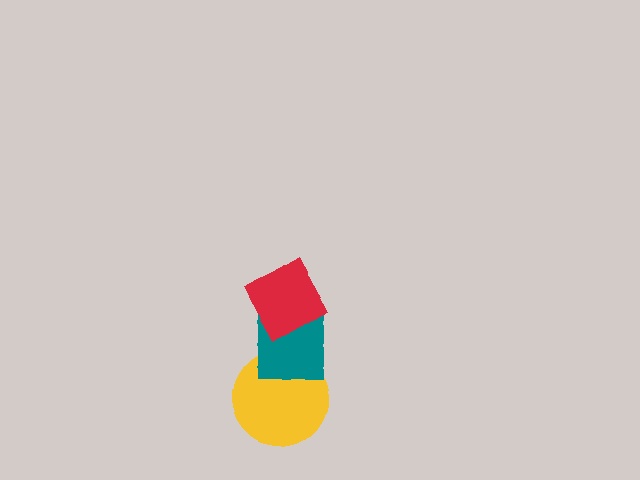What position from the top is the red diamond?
The red diamond is 1st from the top.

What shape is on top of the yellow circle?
The teal square is on top of the yellow circle.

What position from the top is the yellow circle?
The yellow circle is 3rd from the top.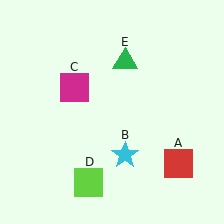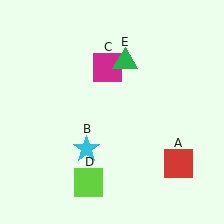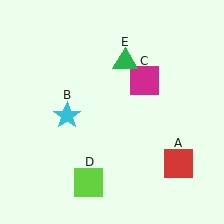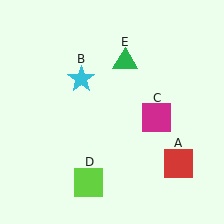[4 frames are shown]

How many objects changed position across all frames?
2 objects changed position: cyan star (object B), magenta square (object C).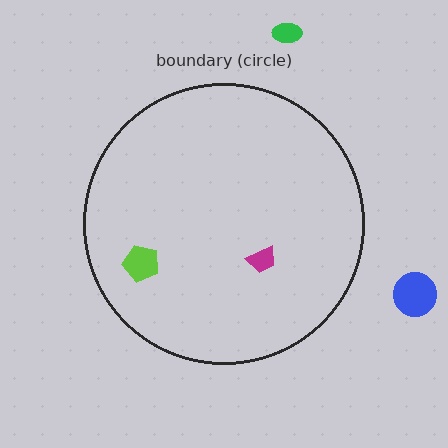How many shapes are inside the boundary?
2 inside, 2 outside.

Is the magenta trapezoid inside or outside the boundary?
Inside.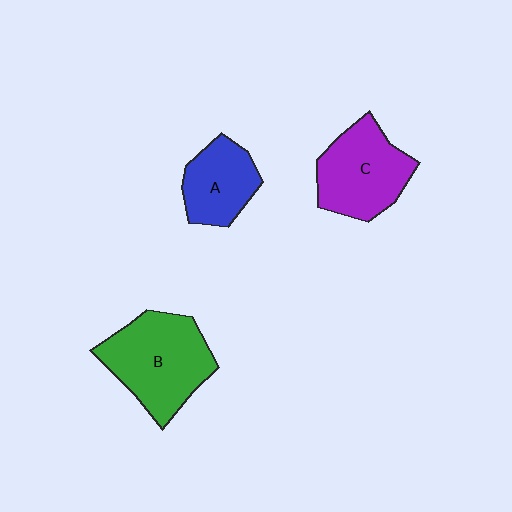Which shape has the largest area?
Shape B (green).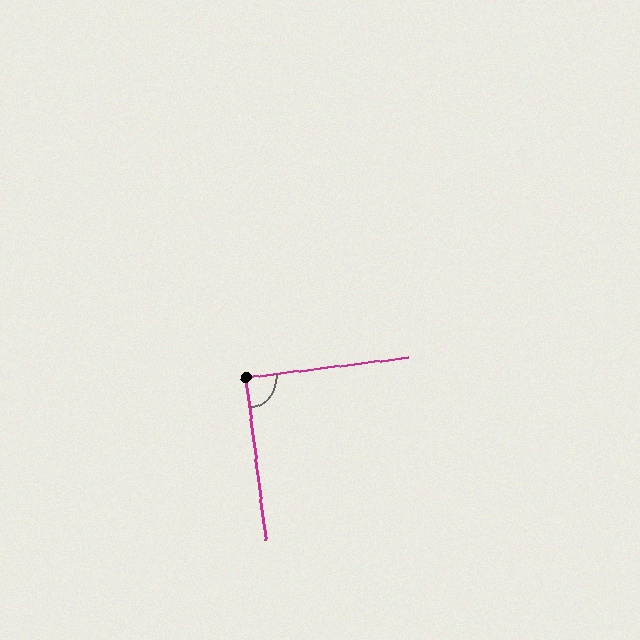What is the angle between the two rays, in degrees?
Approximately 90 degrees.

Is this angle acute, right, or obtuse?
It is approximately a right angle.